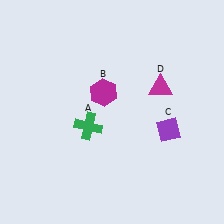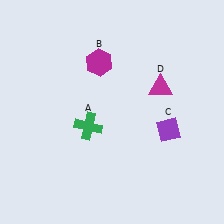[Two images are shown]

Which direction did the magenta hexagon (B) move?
The magenta hexagon (B) moved up.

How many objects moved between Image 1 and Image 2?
1 object moved between the two images.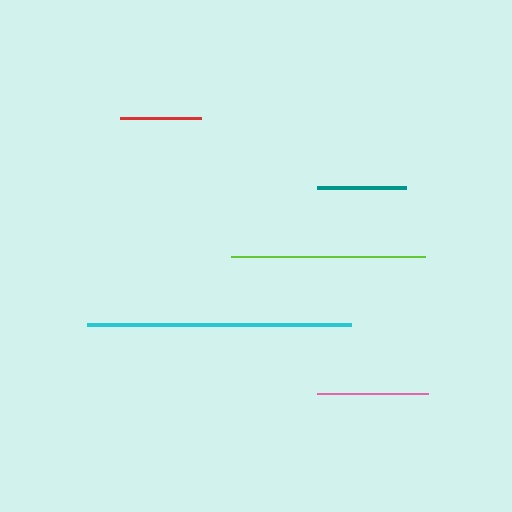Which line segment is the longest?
The cyan line is the longest at approximately 265 pixels.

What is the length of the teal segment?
The teal segment is approximately 89 pixels long.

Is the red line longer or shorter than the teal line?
The teal line is longer than the red line.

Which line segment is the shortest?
The red line is the shortest at approximately 81 pixels.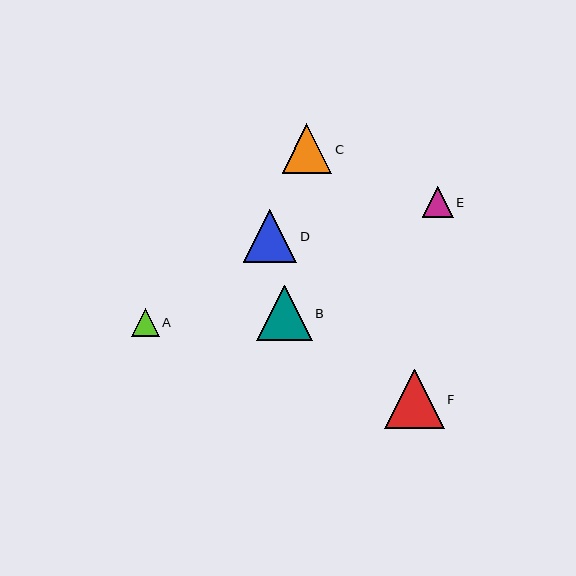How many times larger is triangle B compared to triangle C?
Triangle B is approximately 1.1 times the size of triangle C.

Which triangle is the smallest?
Triangle A is the smallest with a size of approximately 28 pixels.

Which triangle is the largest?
Triangle F is the largest with a size of approximately 59 pixels.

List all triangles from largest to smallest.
From largest to smallest: F, B, D, C, E, A.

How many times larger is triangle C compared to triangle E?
Triangle C is approximately 1.6 times the size of triangle E.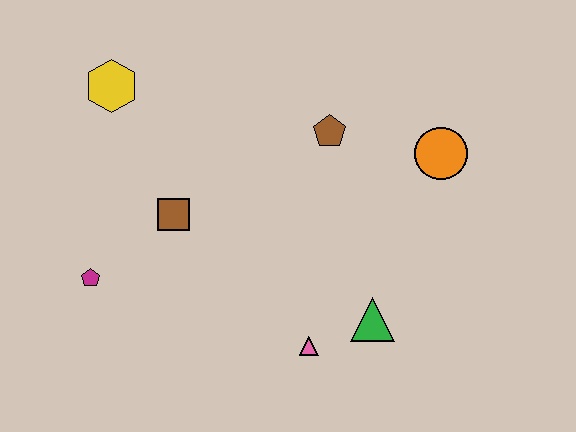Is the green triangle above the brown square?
No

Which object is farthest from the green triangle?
The yellow hexagon is farthest from the green triangle.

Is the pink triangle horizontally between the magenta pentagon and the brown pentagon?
Yes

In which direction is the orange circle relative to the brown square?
The orange circle is to the right of the brown square.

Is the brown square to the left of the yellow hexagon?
No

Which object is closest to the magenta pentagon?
The brown square is closest to the magenta pentagon.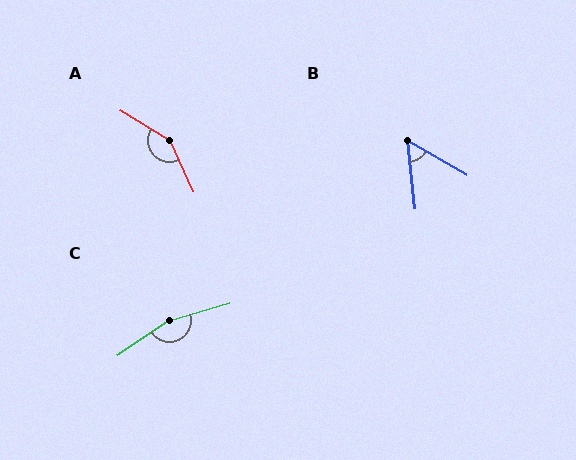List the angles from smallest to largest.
B (54°), A (146°), C (163°).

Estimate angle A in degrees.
Approximately 146 degrees.